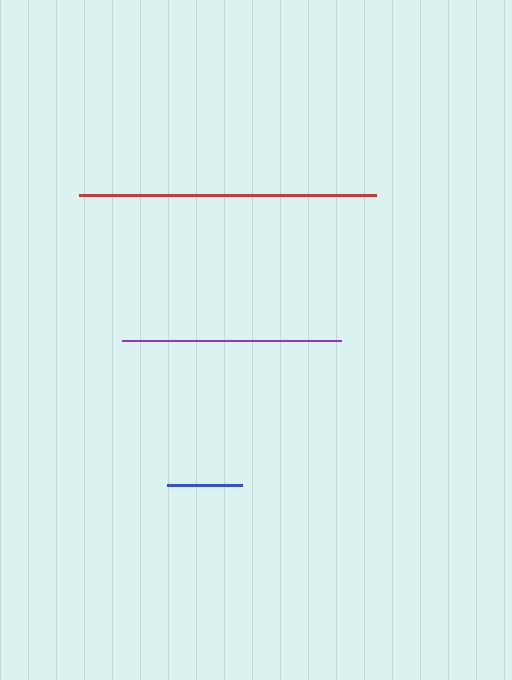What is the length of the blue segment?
The blue segment is approximately 75 pixels long.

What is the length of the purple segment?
The purple segment is approximately 219 pixels long.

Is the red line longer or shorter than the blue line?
The red line is longer than the blue line.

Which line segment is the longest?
The red line is the longest at approximately 297 pixels.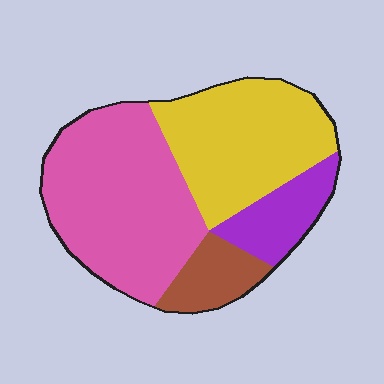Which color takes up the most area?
Pink, at roughly 45%.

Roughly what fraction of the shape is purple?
Purple takes up about one eighth (1/8) of the shape.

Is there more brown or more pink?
Pink.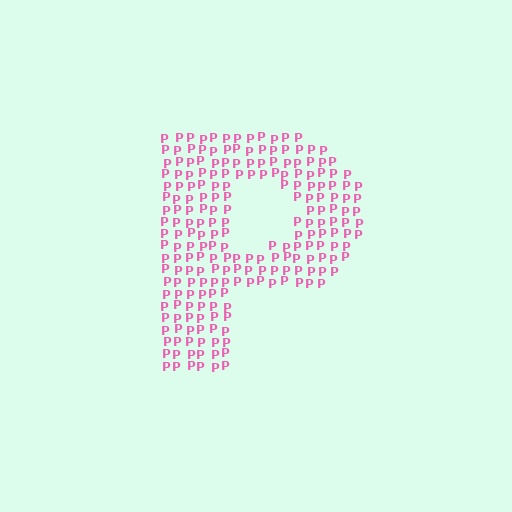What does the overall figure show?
The overall figure shows the letter P.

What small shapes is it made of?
It is made of small letter P's.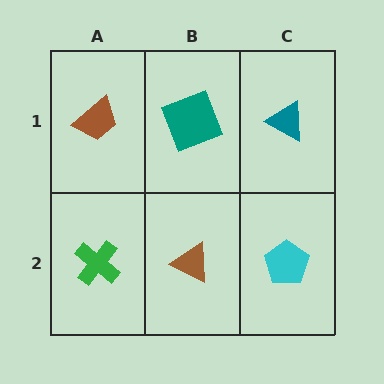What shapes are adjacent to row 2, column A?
A brown trapezoid (row 1, column A), a brown triangle (row 2, column B).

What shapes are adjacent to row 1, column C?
A cyan pentagon (row 2, column C), a teal square (row 1, column B).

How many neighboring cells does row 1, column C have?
2.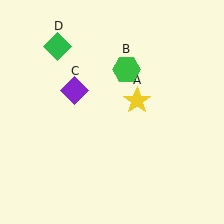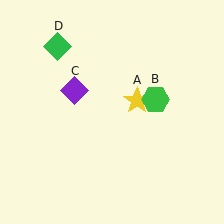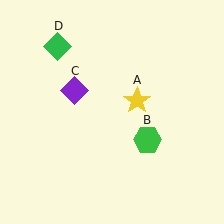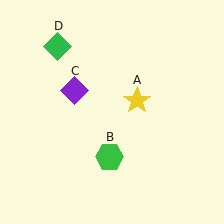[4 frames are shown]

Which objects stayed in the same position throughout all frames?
Yellow star (object A) and purple diamond (object C) and green diamond (object D) remained stationary.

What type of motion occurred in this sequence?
The green hexagon (object B) rotated clockwise around the center of the scene.